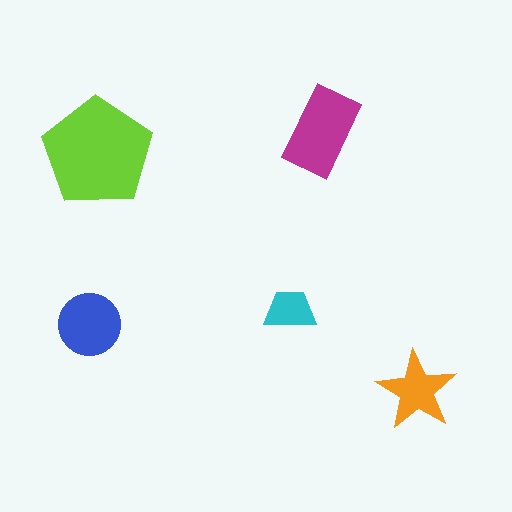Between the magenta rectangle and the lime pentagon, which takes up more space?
The lime pentagon.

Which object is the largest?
The lime pentagon.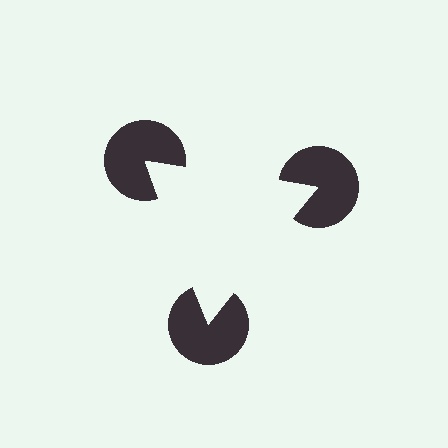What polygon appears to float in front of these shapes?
An illusory triangle — its edges are inferred from the aligned wedge cuts in the pac-man discs, not physically drawn.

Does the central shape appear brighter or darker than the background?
It typically appears slightly brighter than the background, even though no actual brightness change is drawn.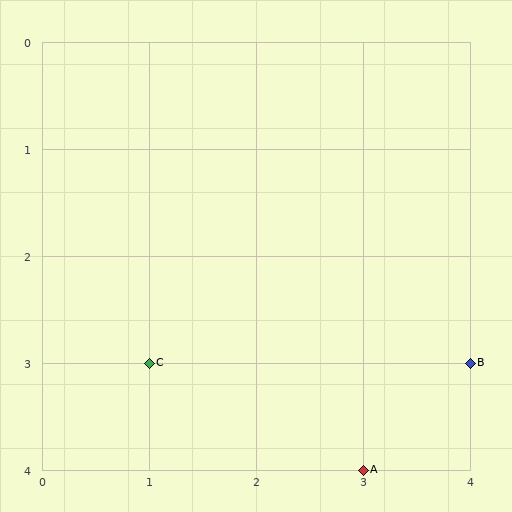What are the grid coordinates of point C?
Point C is at grid coordinates (1, 3).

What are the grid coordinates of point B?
Point B is at grid coordinates (4, 3).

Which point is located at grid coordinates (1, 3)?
Point C is at (1, 3).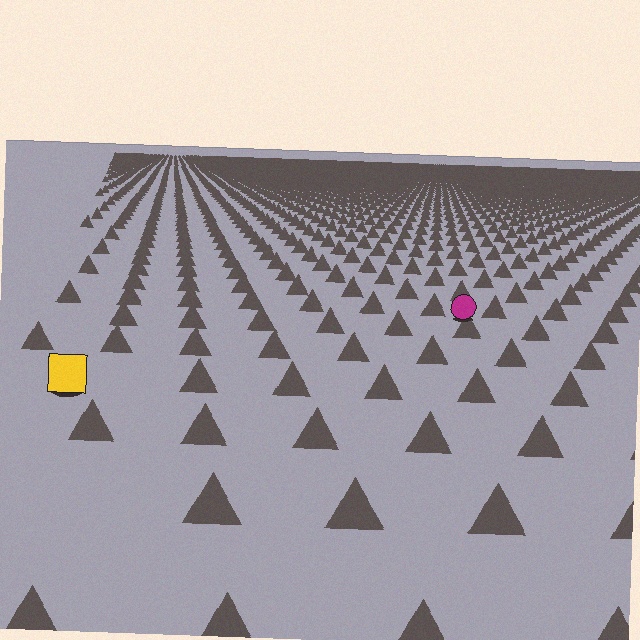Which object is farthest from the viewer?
The magenta circle is farthest from the viewer. It appears smaller and the ground texture around it is denser.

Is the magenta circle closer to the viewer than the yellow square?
No. The yellow square is closer — you can tell from the texture gradient: the ground texture is coarser near it.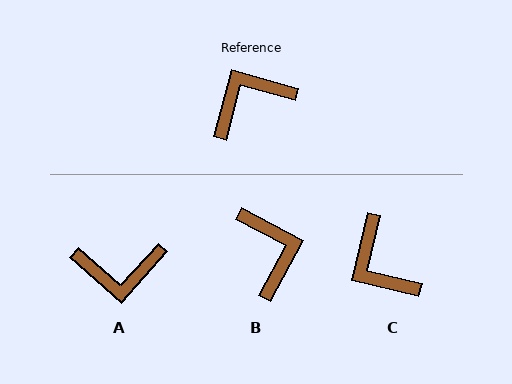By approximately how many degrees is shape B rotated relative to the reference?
Approximately 103 degrees clockwise.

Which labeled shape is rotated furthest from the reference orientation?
A, about 153 degrees away.